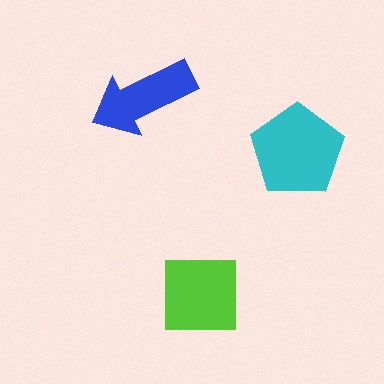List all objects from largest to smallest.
The cyan pentagon, the lime square, the blue arrow.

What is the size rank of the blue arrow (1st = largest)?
3rd.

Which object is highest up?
The blue arrow is topmost.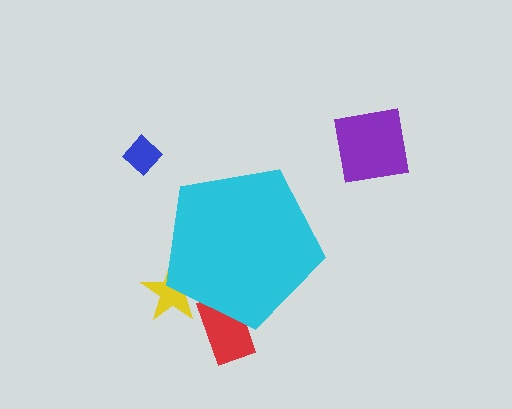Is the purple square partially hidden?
No, the purple square is fully visible.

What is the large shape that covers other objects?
A cyan pentagon.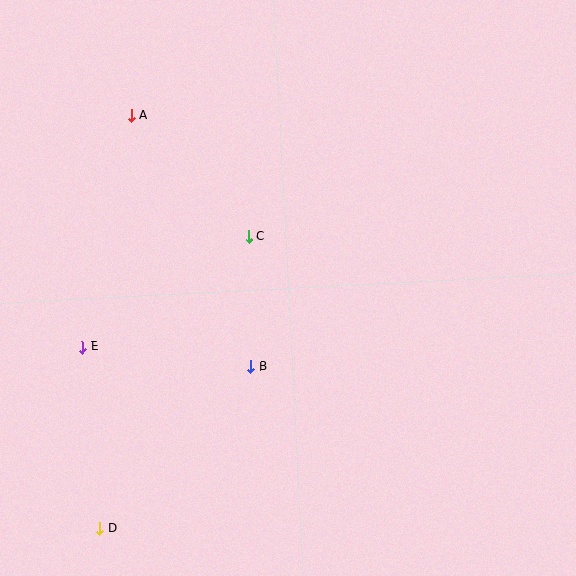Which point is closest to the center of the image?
Point C at (249, 237) is closest to the center.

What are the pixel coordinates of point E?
Point E is at (83, 347).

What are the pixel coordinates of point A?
Point A is at (131, 116).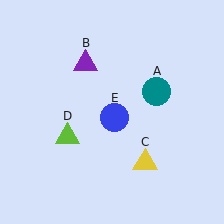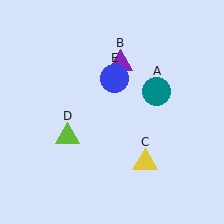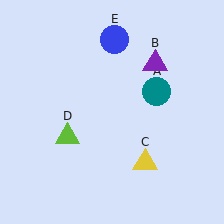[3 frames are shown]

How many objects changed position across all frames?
2 objects changed position: purple triangle (object B), blue circle (object E).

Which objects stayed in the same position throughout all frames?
Teal circle (object A) and yellow triangle (object C) and lime triangle (object D) remained stationary.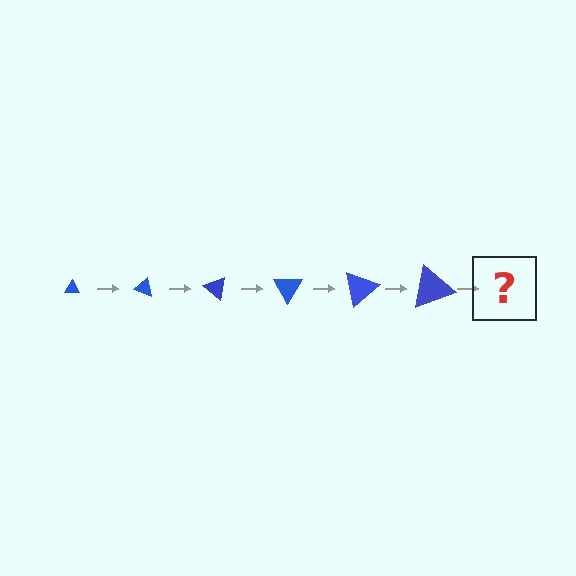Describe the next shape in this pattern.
It should be a triangle, larger than the previous one and rotated 120 degrees from the start.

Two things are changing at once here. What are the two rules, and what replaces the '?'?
The two rules are that the triangle grows larger each step and it rotates 20 degrees each step. The '?' should be a triangle, larger than the previous one and rotated 120 degrees from the start.